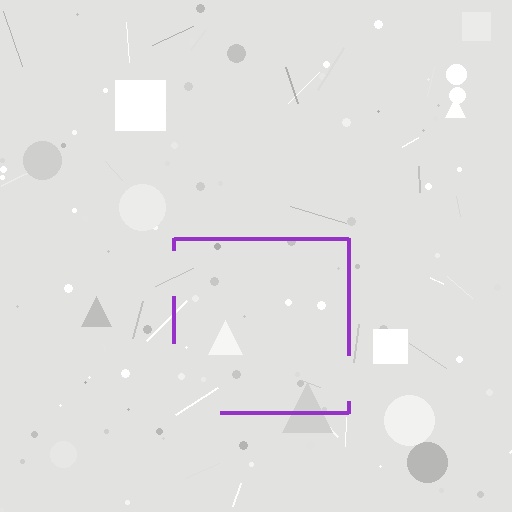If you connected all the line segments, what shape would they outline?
They would outline a square.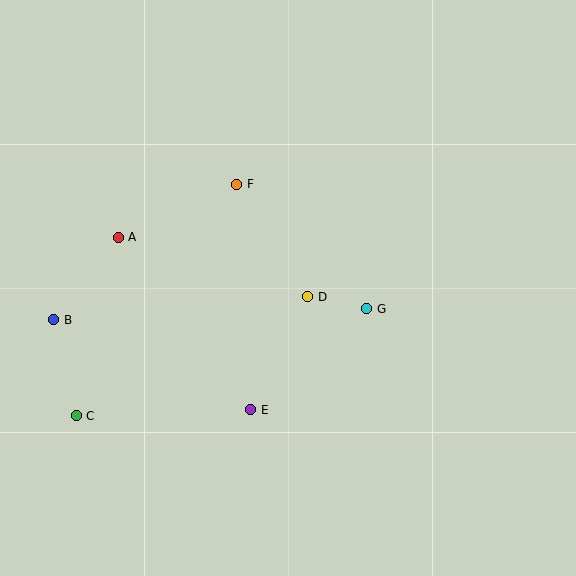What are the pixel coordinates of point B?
Point B is at (54, 320).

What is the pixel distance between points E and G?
The distance between E and G is 154 pixels.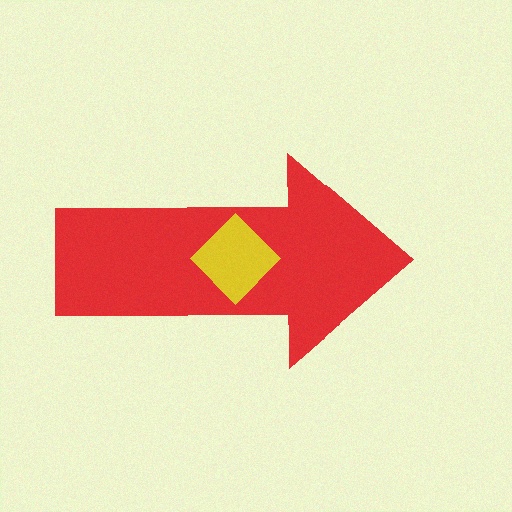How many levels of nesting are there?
2.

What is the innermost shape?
The yellow diamond.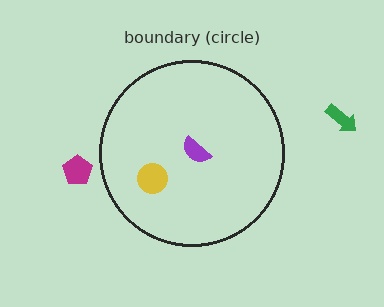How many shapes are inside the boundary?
2 inside, 2 outside.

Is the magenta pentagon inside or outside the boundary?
Outside.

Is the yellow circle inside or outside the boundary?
Inside.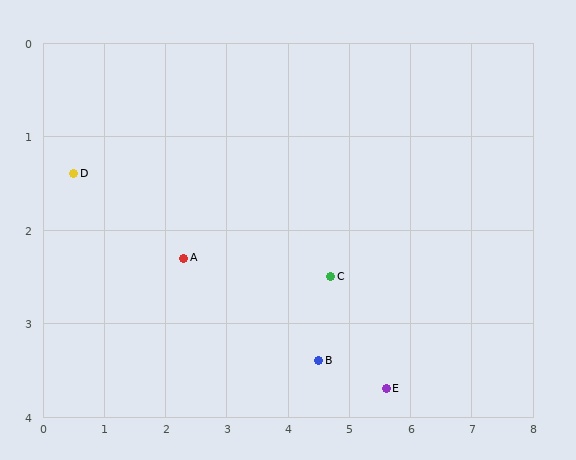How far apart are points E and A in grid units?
Points E and A are about 3.6 grid units apart.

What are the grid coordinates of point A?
Point A is at approximately (2.3, 2.3).